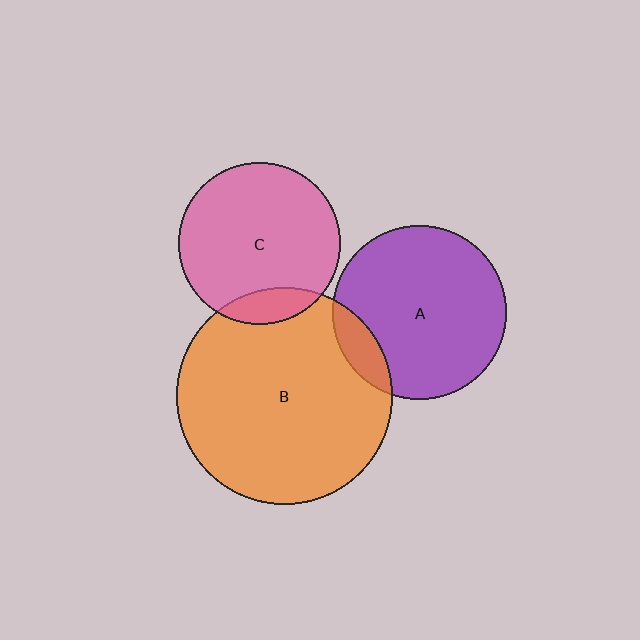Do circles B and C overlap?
Yes.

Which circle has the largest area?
Circle B (orange).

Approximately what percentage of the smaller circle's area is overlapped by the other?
Approximately 10%.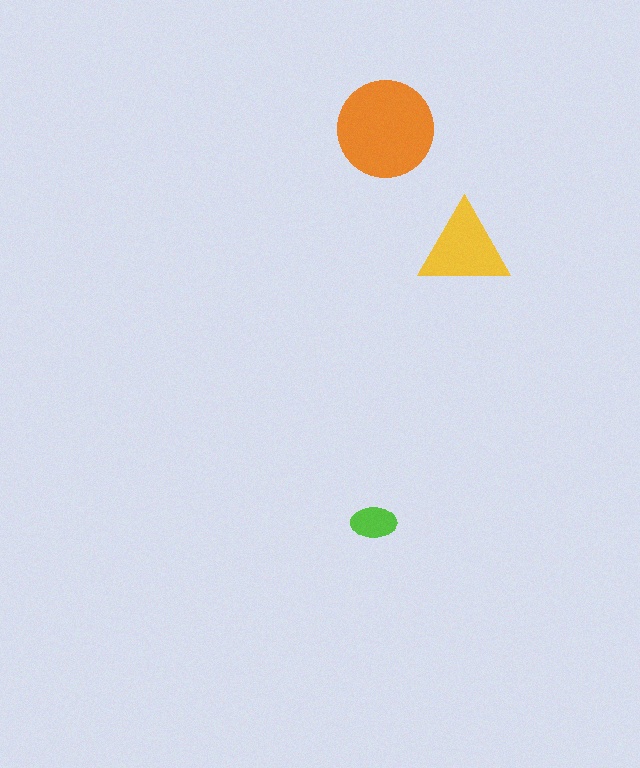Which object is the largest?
The orange circle.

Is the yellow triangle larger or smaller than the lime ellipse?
Larger.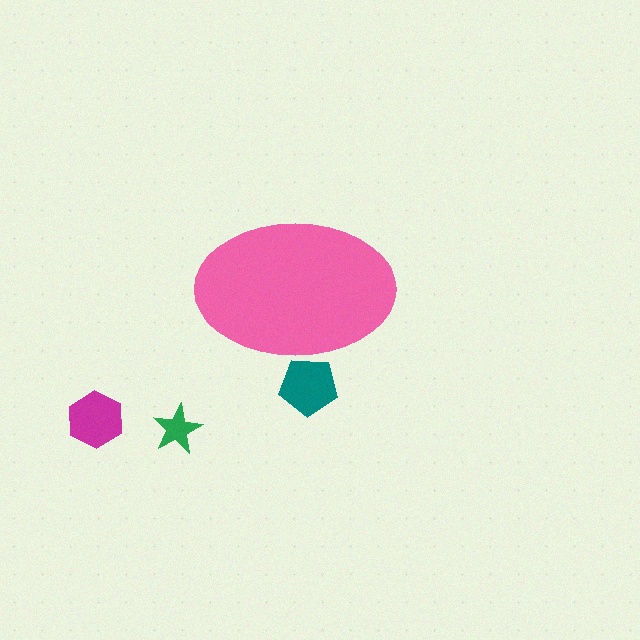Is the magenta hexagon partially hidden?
No, the magenta hexagon is fully visible.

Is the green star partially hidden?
No, the green star is fully visible.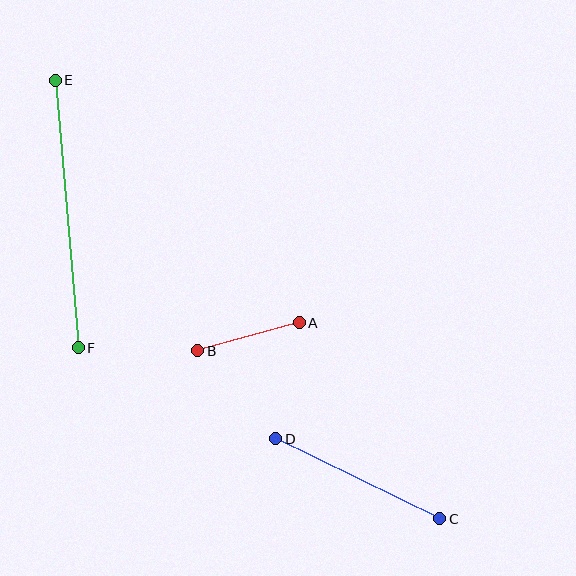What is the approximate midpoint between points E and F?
The midpoint is at approximately (67, 214) pixels.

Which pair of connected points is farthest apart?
Points E and F are farthest apart.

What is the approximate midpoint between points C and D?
The midpoint is at approximately (358, 479) pixels.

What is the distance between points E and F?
The distance is approximately 268 pixels.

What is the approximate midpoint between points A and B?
The midpoint is at approximately (249, 337) pixels.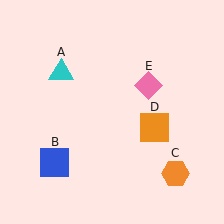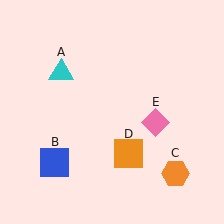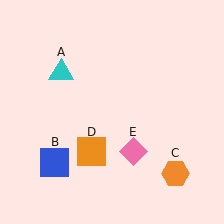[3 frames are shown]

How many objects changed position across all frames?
2 objects changed position: orange square (object D), pink diamond (object E).